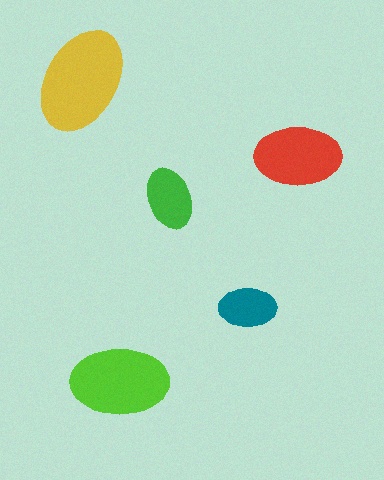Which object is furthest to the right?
The red ellipse is rightmost.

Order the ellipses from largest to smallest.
the yellow one, the lime one, the red one, the green one, the teal one.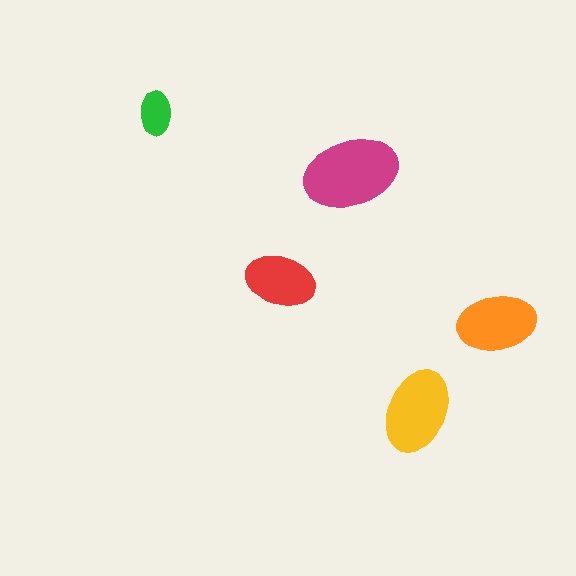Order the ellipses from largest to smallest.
the magenta one, the yellow one, the orange one, the red one, the green one.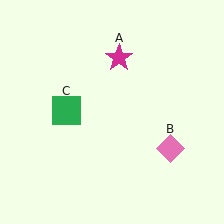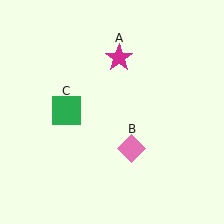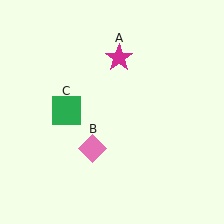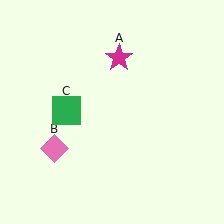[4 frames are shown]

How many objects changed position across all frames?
1 object changed position: pink diamond (object B).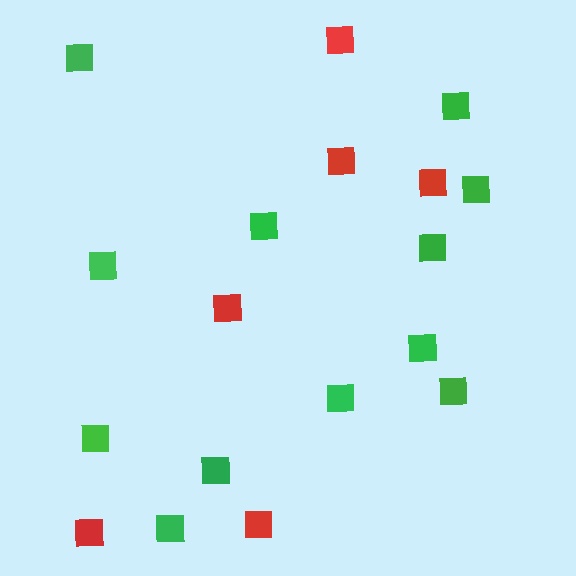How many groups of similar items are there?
There are 2 groups: one group of green squares (12) and one group of red squares (6).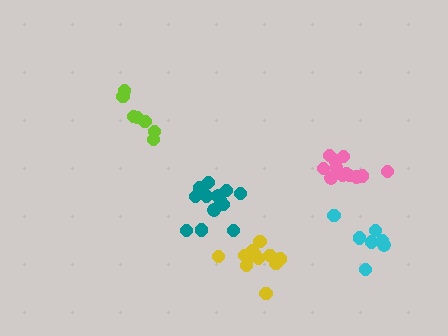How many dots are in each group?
Group 1: 12 dots, Group 2: 7 dots, Group 3: 13 dots, Group 4: 13 dots, Group 5: 7 dots (52 total).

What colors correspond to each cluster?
The clusters are colored: yellow, lime, teal, pink, cyan.